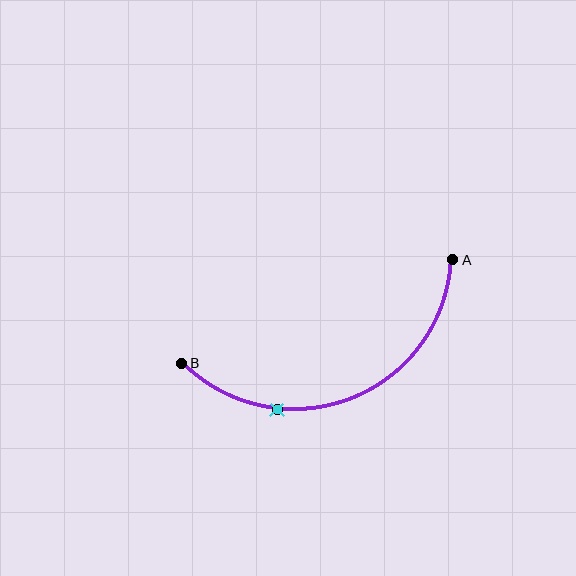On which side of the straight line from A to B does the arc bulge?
The arc bulges below the straight line connecting A and B.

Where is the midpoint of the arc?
The arc midpoint is the point on the curve farthest from the straight line joining A and B. It sits below that line.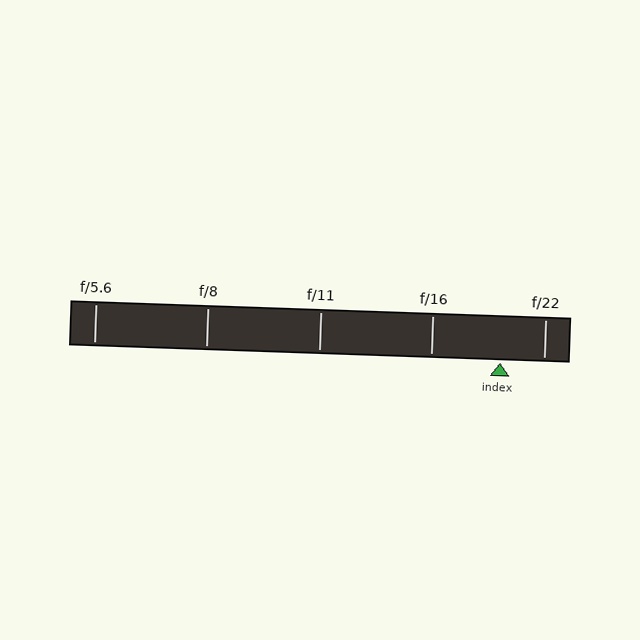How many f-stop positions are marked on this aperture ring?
There are 5 f-stop positions marked.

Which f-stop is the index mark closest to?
The index mark is closest to f/22.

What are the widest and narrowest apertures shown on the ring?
The widest aperture shown is f/5.6 and the narrowest is f/22.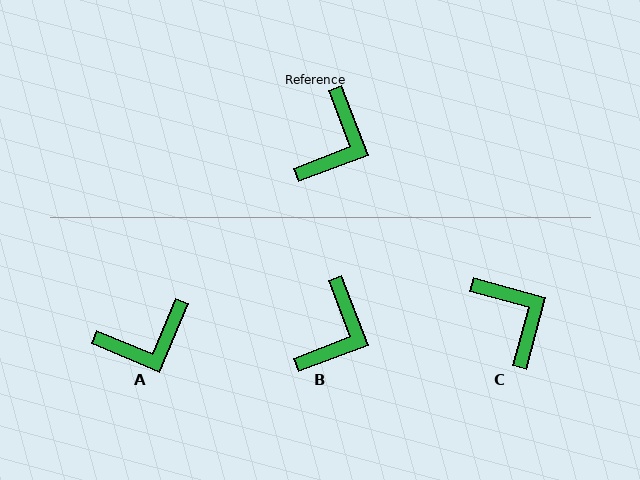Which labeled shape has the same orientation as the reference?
B.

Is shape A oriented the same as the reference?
No, it is off by about 44 degrees.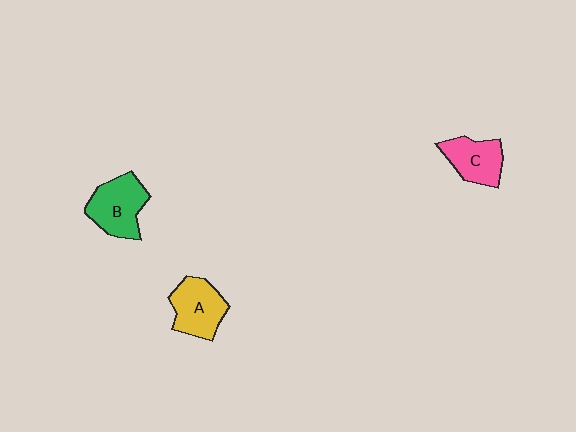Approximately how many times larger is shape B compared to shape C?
Approximately 1.2 times.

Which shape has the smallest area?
Shape C (pink).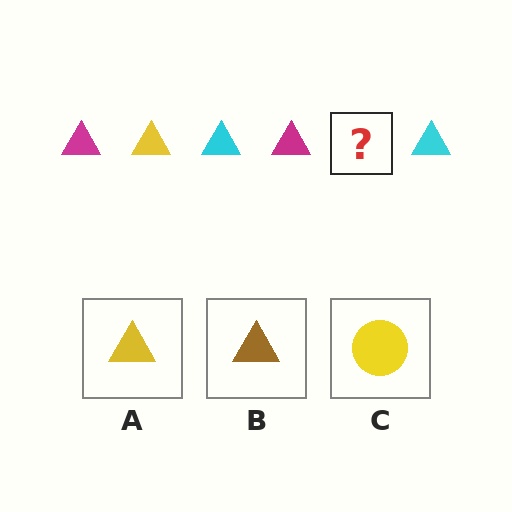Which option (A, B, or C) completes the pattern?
A.